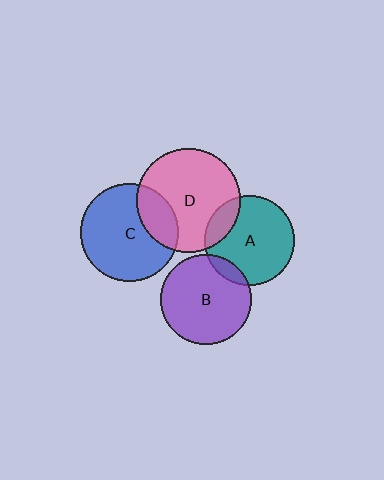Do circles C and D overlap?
Yes.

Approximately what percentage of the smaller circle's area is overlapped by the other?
Approximately 25%.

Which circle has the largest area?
Circle D (pink).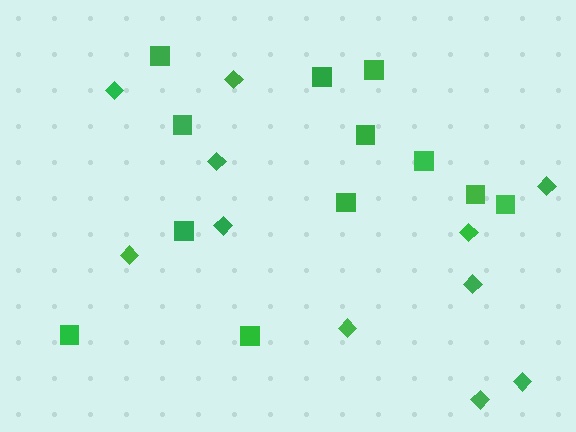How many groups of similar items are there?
There are 2 groups: one group of diamonds (11) and one group of squares (12).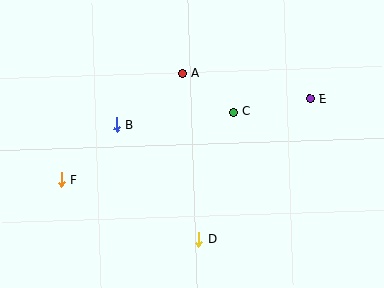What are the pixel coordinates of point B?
Point B is at (116, 125).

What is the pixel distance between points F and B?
The distance between F and B is 78 pixels.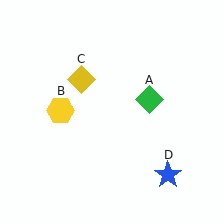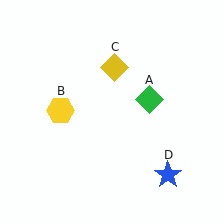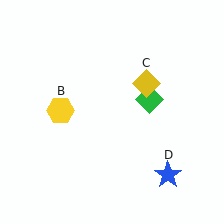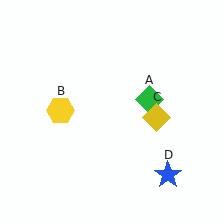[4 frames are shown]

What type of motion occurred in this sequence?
The yellow diamond (object C) rotated clockwise around the center of the scene.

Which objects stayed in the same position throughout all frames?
Green diamond (object A) and yellow hexagon (object B) and blue star (object D) remained stationary.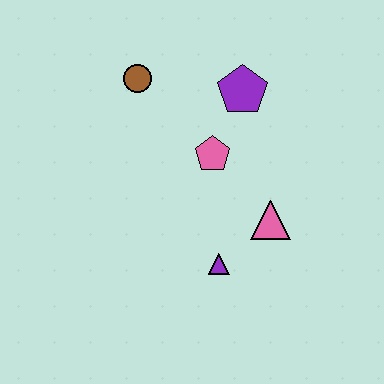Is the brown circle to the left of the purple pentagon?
Yes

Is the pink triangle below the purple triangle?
No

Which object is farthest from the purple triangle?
The brown circle is farthest from the purple triangle.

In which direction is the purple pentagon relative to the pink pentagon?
The purple pentagon is above the pink pentagon.